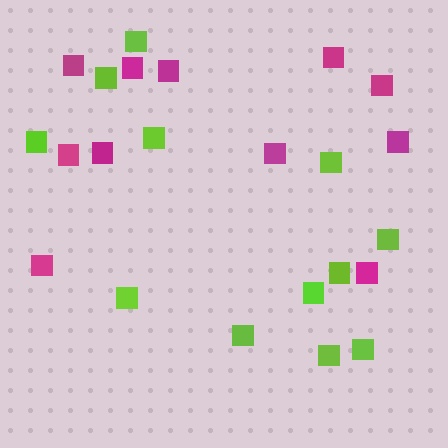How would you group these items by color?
There are 2 groups: one group of magenta squares (11) and one group of lime squares (12).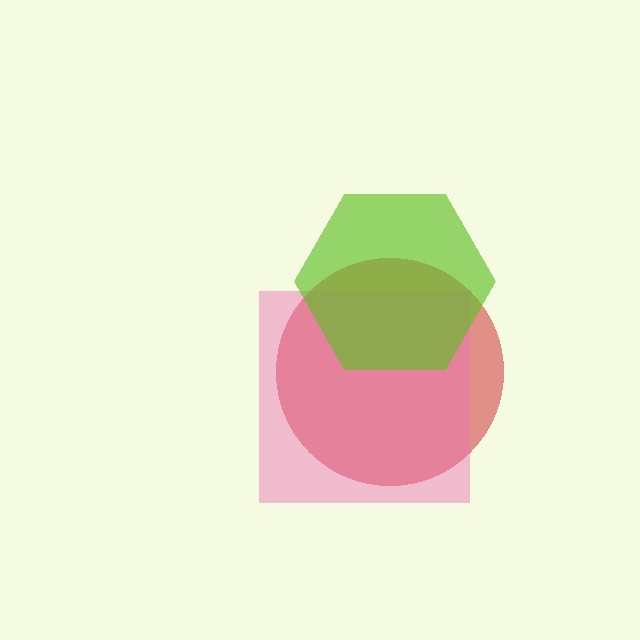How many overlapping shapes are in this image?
There are 3 overlapping shapes in the image.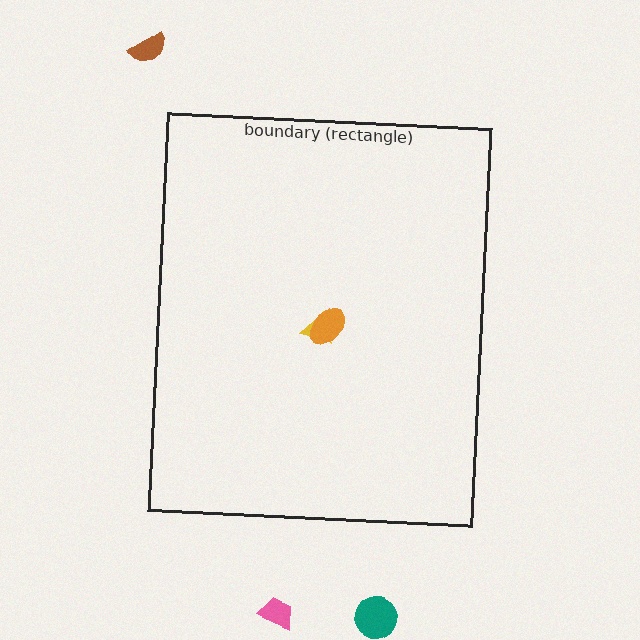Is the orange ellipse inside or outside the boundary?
Inside.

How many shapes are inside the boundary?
2 inside, 3 outside.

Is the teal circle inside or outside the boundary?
Outside.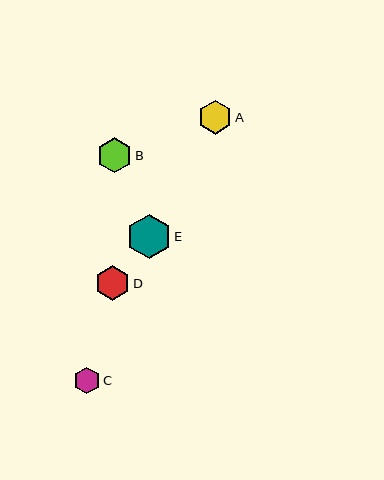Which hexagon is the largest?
Hexagon E is the largest with a size of approximately 44 pixels.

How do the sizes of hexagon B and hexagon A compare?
Hexagon B and hexagon A are approximately the same size.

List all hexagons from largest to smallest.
From largest to smallest: E, B, D, A, C.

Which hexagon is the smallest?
Hexagon C is the smallest with a size of approximately 26 pixels.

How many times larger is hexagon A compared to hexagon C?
Hexagon A is approximately 1.3 times the size of hexagon C.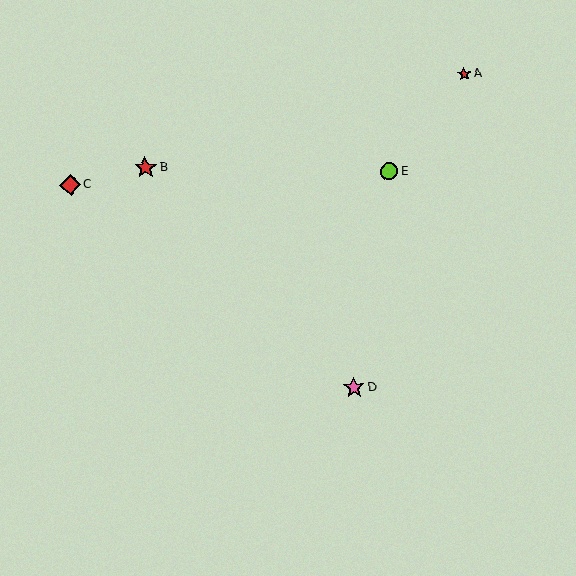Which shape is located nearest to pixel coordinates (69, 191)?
The red diamond (labeled C) at (70, 185) is nearest to that location.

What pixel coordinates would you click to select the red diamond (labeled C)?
Click at (70, 185) to select the red diamond C.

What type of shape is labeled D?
Shape D is a pink star.